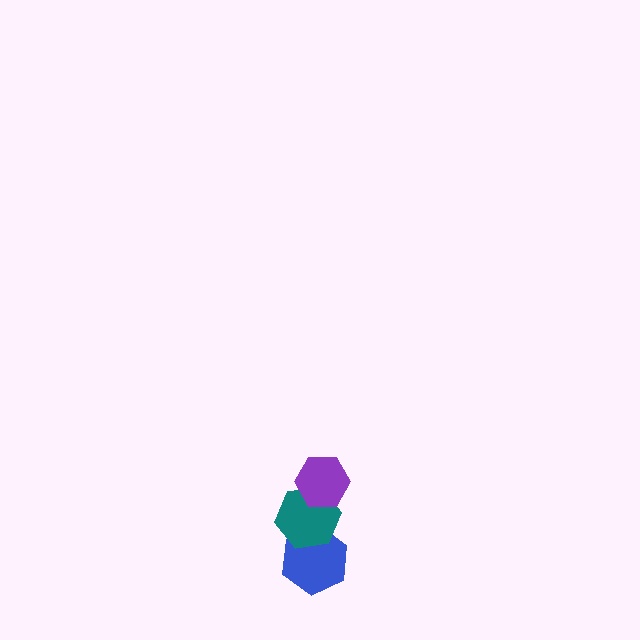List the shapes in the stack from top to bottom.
From top to bottom: the purple hexagon, the teal hexagon, the blue hexagon.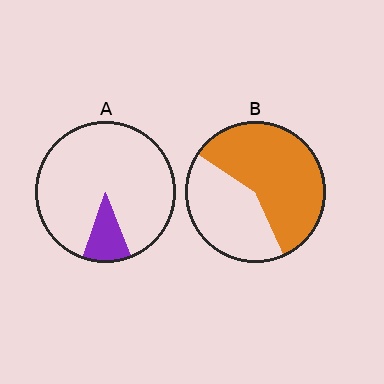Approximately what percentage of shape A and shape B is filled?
A is approximately 10% and B is approximately 60%.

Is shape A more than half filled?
No.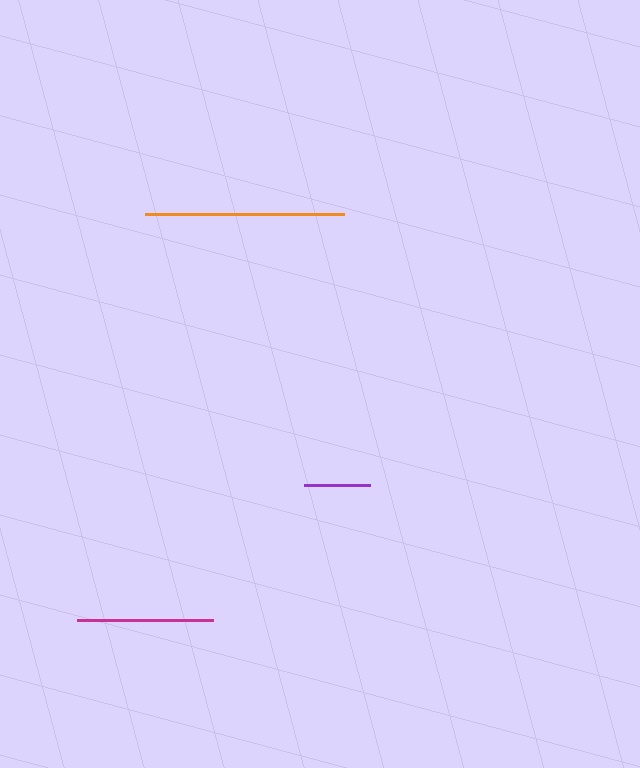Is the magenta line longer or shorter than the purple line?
The magenta line is longer than the purple line.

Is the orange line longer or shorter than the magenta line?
The orange line is longer than the magenta line.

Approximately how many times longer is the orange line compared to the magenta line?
The orange line is approximately 1.5 times the length of the magenta line.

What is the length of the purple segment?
The purple segment is approximately 67 pixels long.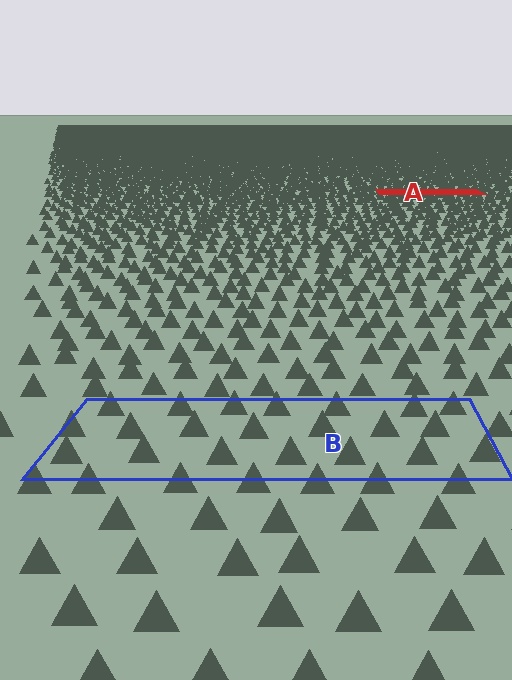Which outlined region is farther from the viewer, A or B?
Region A is farther from the viewer — the texture elements inside it appear smaller and more densely packed.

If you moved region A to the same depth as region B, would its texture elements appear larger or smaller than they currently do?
They would appear larger. At a closer depth, the same texture elements are projected at a bigger on-screen size.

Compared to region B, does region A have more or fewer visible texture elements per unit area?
Region A has more texture elements per unit area — they are packed more densely because it is farther away.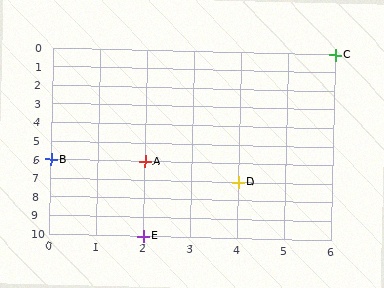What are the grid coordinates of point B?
Point B is at grid coordinates (0, 6).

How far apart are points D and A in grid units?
Points D and A are 2 columns and 1 row apart (about 2.2 grid units diagonally).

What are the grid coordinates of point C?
Point C is at grid coordinates (6, 0).